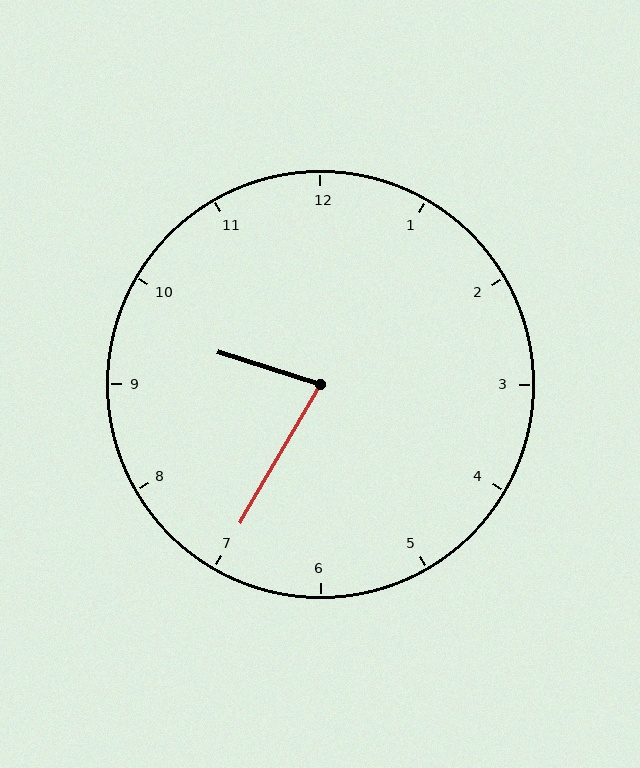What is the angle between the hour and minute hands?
Approximately 78 degrees.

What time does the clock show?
9:35.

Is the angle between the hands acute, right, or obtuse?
It is acute.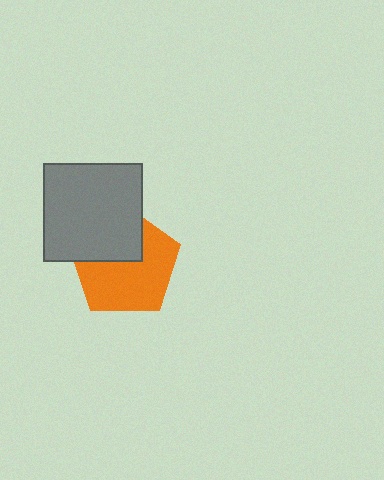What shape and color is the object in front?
The object in front is a gray square.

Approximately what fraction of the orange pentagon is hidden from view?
Roughly 36% of the orange pentagon is hidden behind the gray square.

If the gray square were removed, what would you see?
You would see the complete orange pentagon.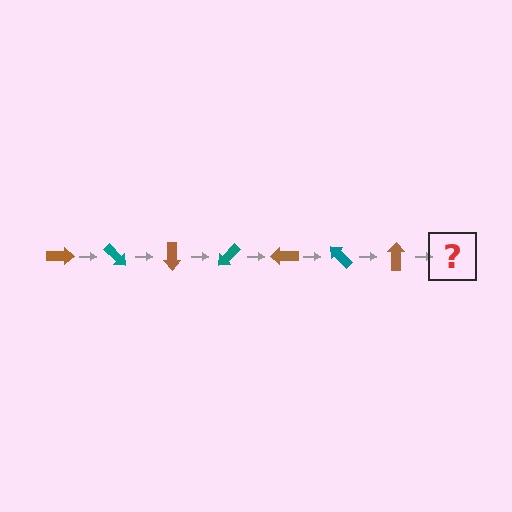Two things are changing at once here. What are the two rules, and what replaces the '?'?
The two rules are that it rotates 45 degrees each step and the color cycles through brown and teal. The '?' should be a teal arrow, rotated 315 degrees from the start.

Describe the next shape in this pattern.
It should be a teal arrow, rotated 315 degrees from the start.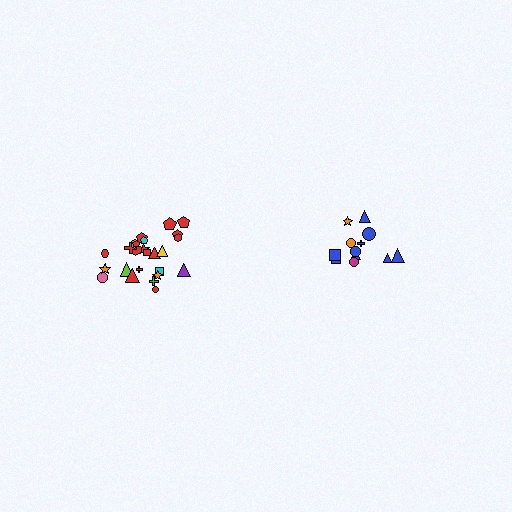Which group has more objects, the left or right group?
The left group.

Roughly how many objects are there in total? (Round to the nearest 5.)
Roughly 35 objects in total.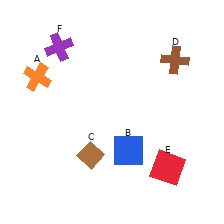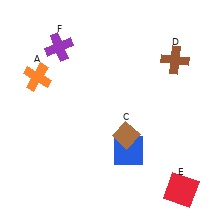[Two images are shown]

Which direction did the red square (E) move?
The red square (E) moved down.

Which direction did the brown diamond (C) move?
The brown diamond (C) moved right.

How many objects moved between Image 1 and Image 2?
2 objects moved between the two images.